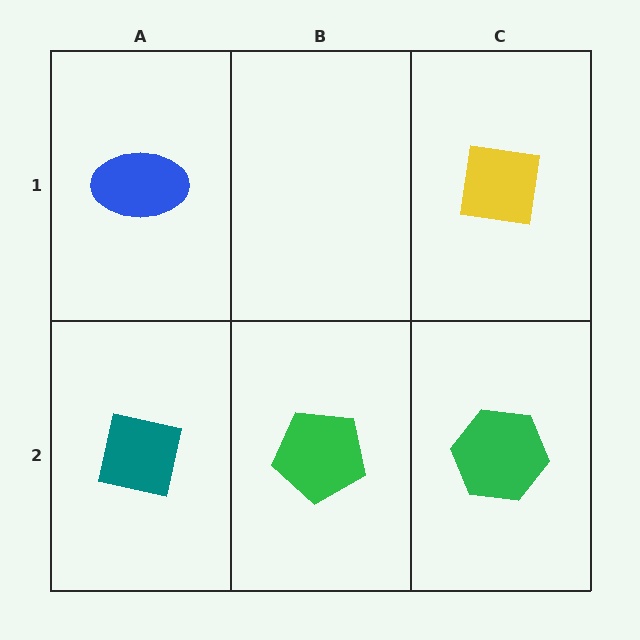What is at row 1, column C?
A yellow square.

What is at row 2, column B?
A green pentagon.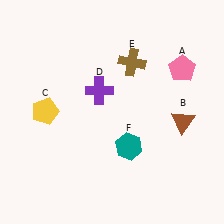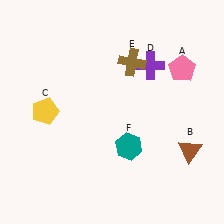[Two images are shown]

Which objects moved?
The objects that moved are: the brown triangle (B), the purple cross (D).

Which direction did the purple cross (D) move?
The purple cross (D) moved right.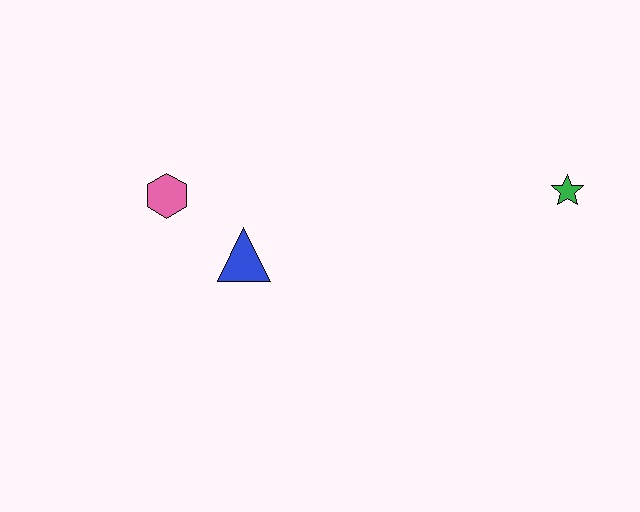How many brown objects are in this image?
There are no brown objects.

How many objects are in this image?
There are 3 objects.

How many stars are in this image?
There is 1 star.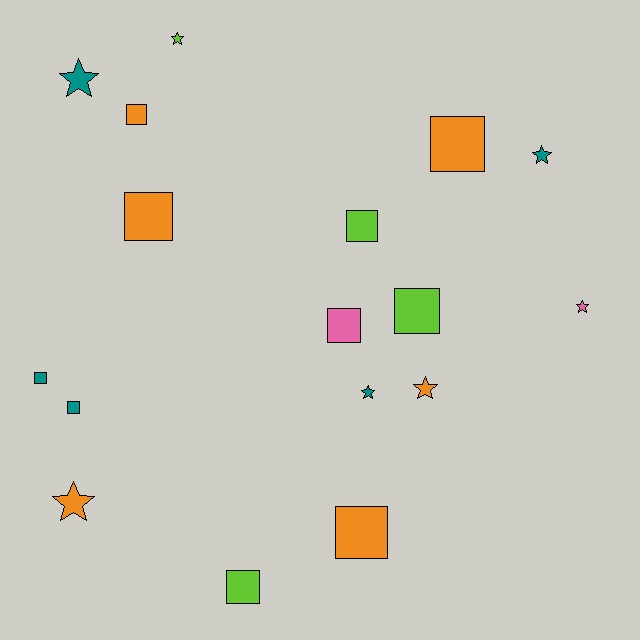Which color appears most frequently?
Orange, with 6 objects.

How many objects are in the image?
There are 17 objects.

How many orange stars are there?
There are 2 orange stars.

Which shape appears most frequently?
Square, with 10 objects.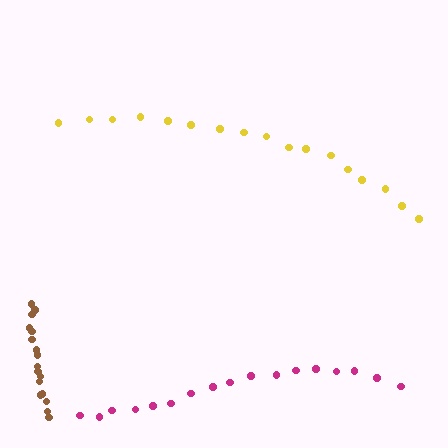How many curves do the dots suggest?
There are 3 distinct paths.